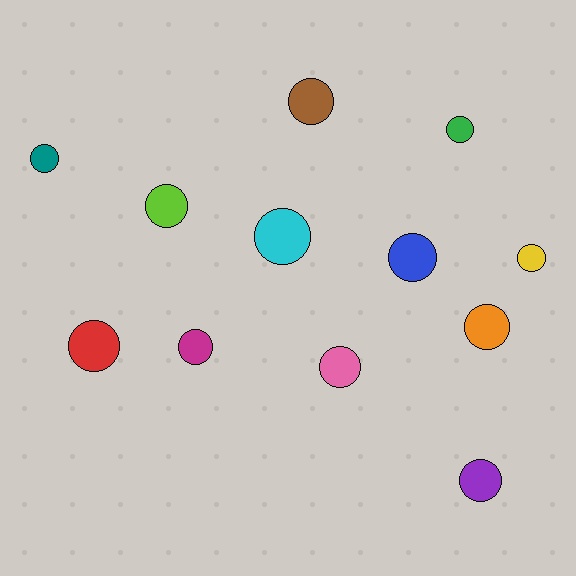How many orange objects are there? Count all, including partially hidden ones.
There is 1 orange object.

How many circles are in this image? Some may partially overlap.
There are 12 circles.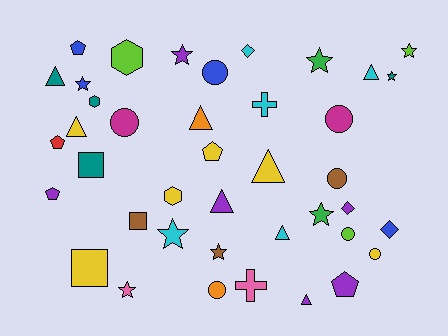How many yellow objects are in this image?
There are 6 yellow objects.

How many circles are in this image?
There are 7 circles.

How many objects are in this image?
There are 40 objects.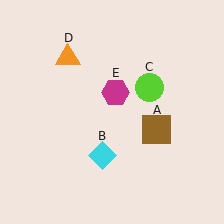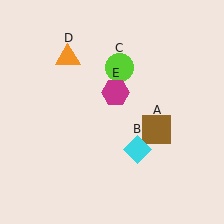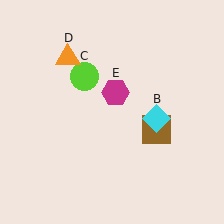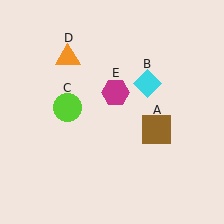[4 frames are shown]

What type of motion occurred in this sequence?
The cyan diamond (object B), lime circle (object C) rotated counterclockwise around the center of the scene.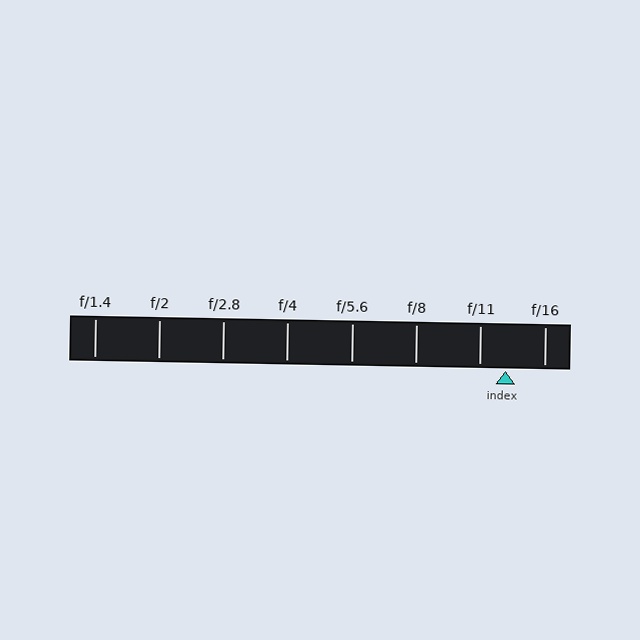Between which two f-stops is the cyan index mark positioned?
The index mark is between f/11 and f/16.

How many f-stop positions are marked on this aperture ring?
There are 8 f-stop positions marked.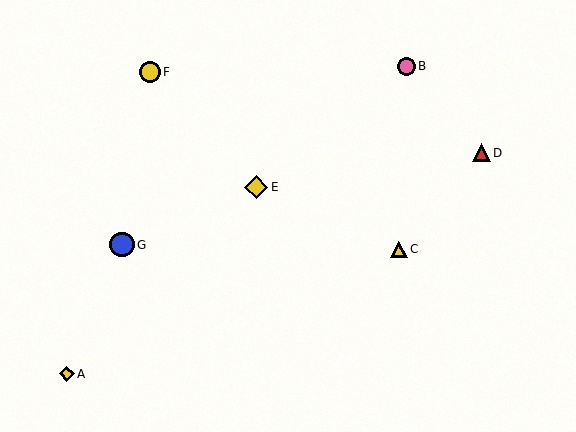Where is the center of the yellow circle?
The center of the yellow circle is at (150, 72).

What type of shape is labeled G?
Shape G is a blue circle.